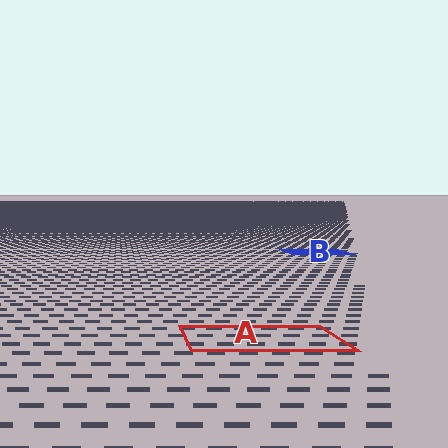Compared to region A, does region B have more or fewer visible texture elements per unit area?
Region B has more texture elements per unit area — they are packed more densely because it is farther away.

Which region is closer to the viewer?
Region A is closer. The texture elements there are larger and more spread out.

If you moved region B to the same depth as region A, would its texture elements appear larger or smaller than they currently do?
They would appear larger. At a closer depth, the same texture elements are projected at a bigger on-screen size.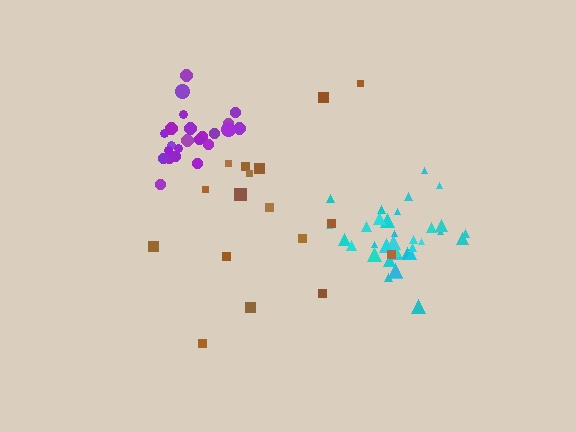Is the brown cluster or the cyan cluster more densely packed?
Cyan.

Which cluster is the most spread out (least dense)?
Brown.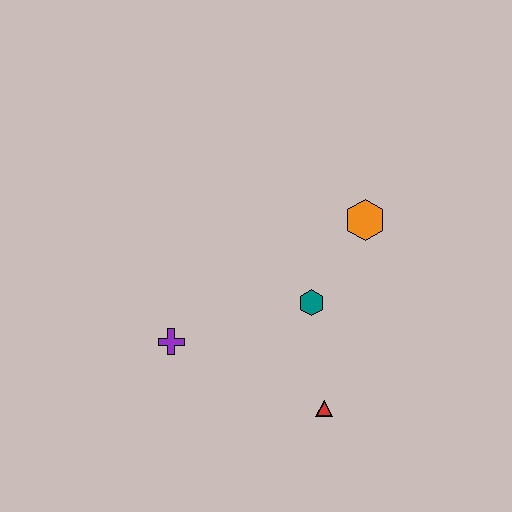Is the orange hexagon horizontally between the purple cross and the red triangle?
No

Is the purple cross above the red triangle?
Yes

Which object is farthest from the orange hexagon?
The purple cross is farthest from the orange hexagon.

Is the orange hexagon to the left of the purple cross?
No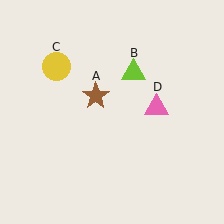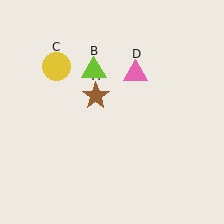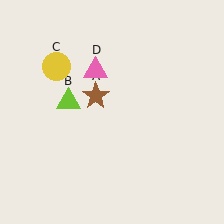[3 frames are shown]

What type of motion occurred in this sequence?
The lime triangle (object B), pink triangle (object D) rotated counterclockwise around the center of the scene.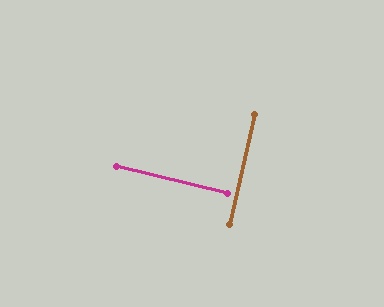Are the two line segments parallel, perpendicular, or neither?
Perpendicular — they meet at approximately 89°.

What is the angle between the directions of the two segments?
Approximately 89 degrees.